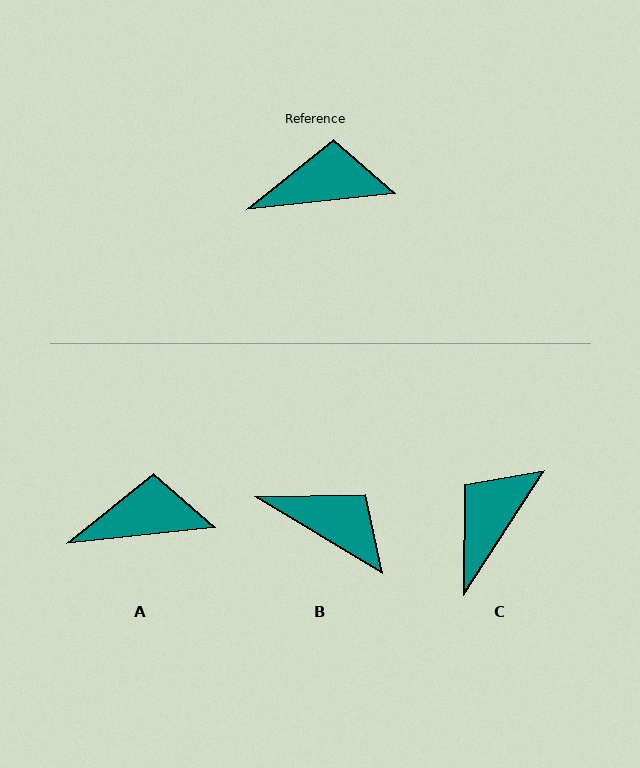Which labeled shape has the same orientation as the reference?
A.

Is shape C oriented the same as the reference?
No, it is off by about 51 degrees.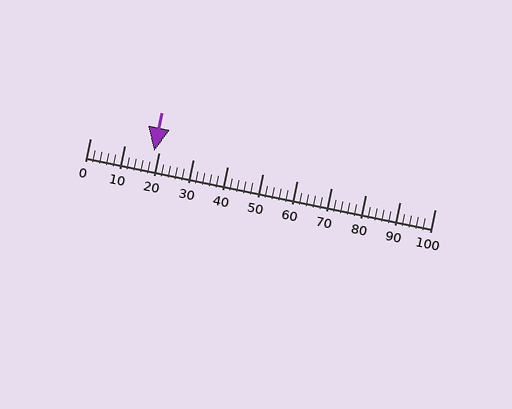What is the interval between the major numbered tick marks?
The major tick marks are spaced 10 units apart.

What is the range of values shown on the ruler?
The ruler shows values from 0 to 100.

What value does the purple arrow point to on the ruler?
The purple arrow points to approximately 18.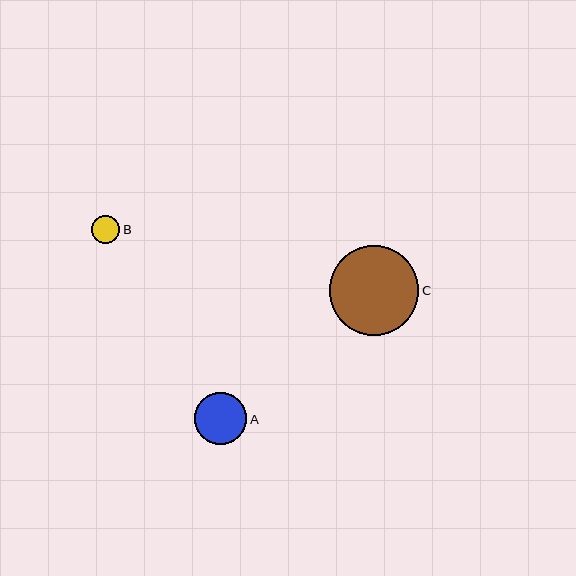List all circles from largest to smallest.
From largest to smallest: C, A, B.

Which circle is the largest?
Circle C is the largest with a size of approximately 90 pixels.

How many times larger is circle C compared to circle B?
Circle C is approximately 3.2 times the size of circle B.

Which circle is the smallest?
Circle B is the smallest with a size of approximately 28 pixels.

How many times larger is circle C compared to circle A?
Circle C is approximately 1.7 times the size of circle A.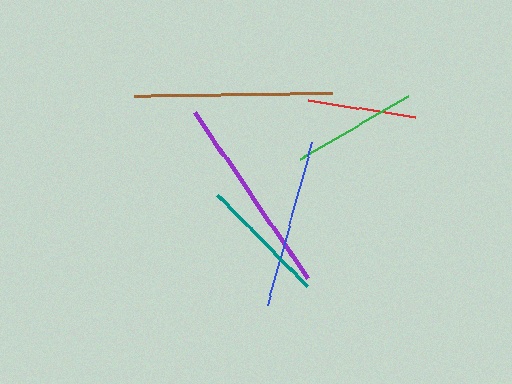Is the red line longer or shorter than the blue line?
The blue line is longer than the red line.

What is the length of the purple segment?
The purple segment is approximately 201 pixels long.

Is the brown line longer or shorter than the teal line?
The brown line is longer than the teal line.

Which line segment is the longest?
The purple line is the longest at approximately 201 pixels.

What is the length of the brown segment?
The brown segment is approximately 198 pixels long.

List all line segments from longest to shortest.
From longest to shortest: purple, brown, blue, teal, green, red.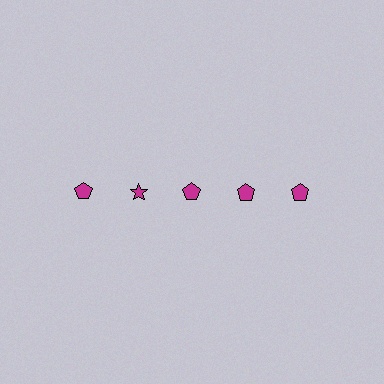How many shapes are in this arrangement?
There are 5 shapes arranged in a grid pattern.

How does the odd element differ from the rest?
It has a different shape: star instead of pentagon.